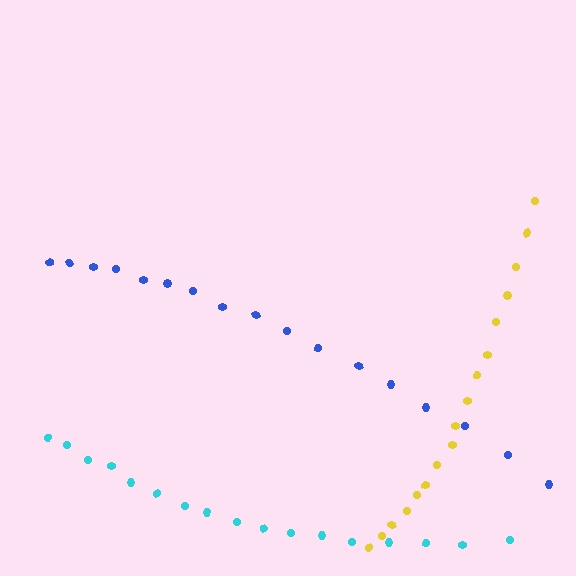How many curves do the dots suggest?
There are 3 distinct paths.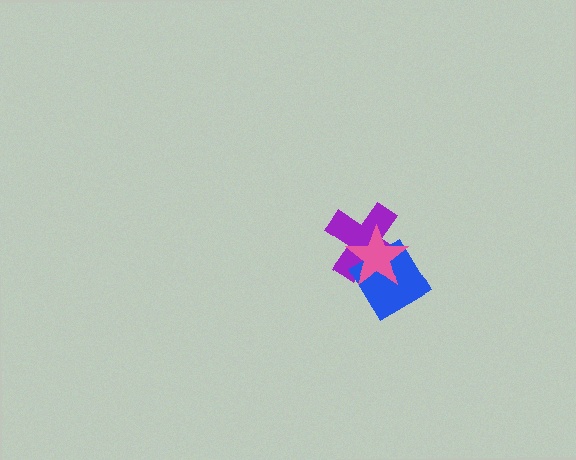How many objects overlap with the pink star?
2 objects overlap with the pink star.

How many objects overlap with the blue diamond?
2 objects overlap with the blue diamond.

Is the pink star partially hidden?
No, no other shape covers it.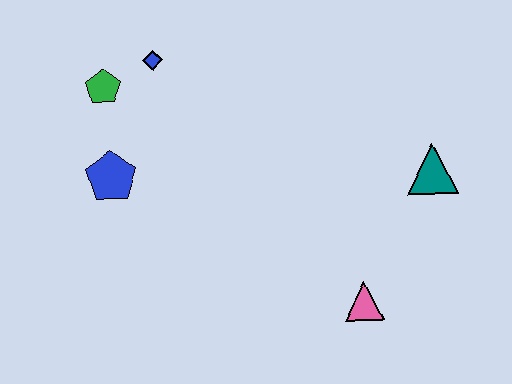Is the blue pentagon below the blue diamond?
Yes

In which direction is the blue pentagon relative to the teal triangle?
The blue pentagon is to the left of the teal triangle.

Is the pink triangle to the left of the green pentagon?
No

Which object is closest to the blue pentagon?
The green pentagon is closest to the blue pentagon.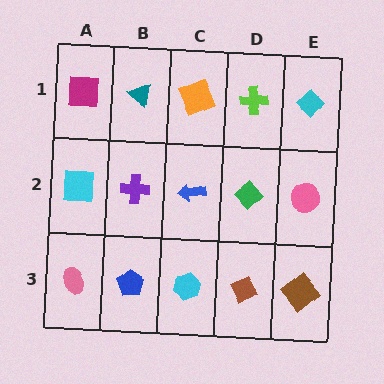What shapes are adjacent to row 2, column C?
An orange square (row 1, column C), a cyan hexagon (row 3, column C), a purple cross (row 2, column B), a green diamond (row 2, column D).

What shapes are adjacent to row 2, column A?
A magenta square (row 1, column A), a pink ellipse (row 3, column A), a purple cross (row 2, column B).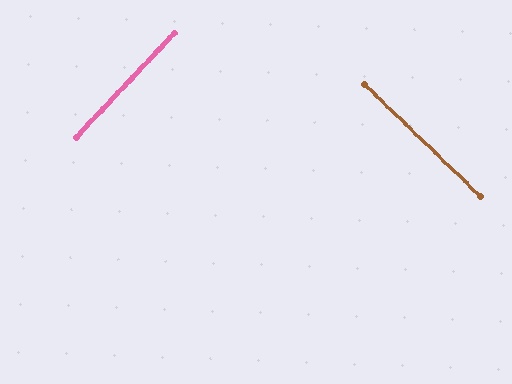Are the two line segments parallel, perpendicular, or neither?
Perpendicular — they meet at approximately 89°.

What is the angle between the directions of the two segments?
Approximately 89 degrees.